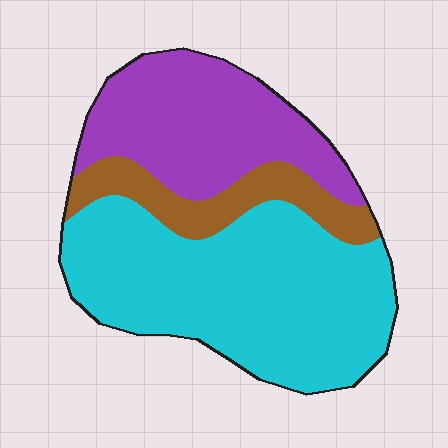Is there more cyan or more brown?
Cyan.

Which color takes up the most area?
Cyan, at roughly 55%.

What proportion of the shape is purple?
Purple covers 31% of the shape.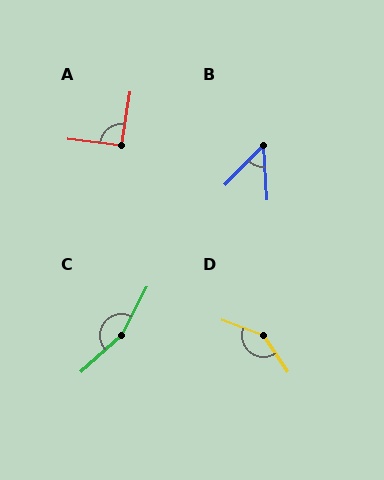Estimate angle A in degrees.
Approximately 92 degrees.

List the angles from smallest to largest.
B (48°), A (92°), D (145°), C (159°).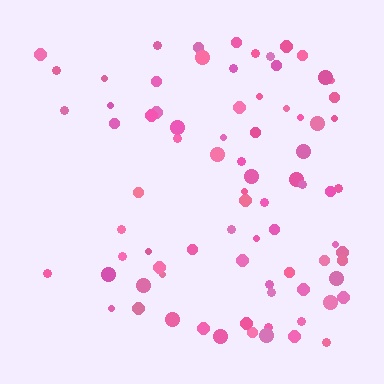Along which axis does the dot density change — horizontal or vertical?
Horizontal.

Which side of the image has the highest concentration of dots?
The right.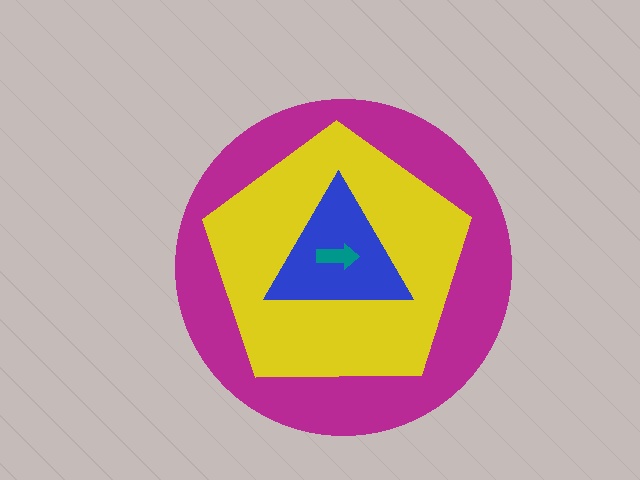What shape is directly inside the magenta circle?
The yellow pentagon.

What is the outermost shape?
The magenta circle.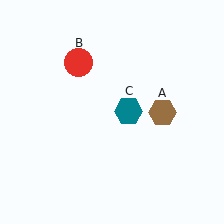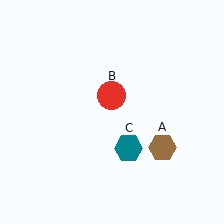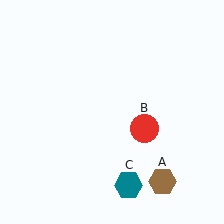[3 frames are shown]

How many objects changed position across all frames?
3 objects changed position: brown hexagon (object A), red circle (object B), teal hexagon (object C).